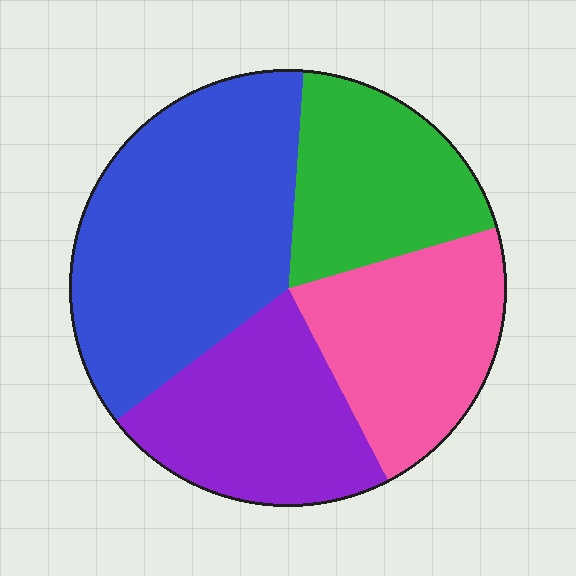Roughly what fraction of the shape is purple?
Purple takes up about one fifth (1/5) of the shape.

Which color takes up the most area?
Blue, at roughly 35%.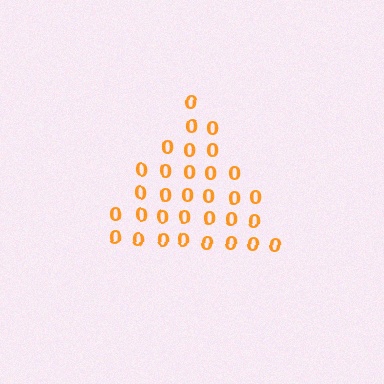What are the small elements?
The small elements are digit 0's.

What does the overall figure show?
The overall figure shows a triangle.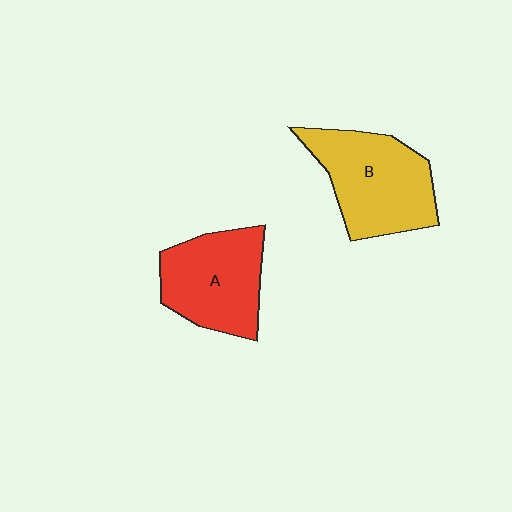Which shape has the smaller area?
Shape A (red).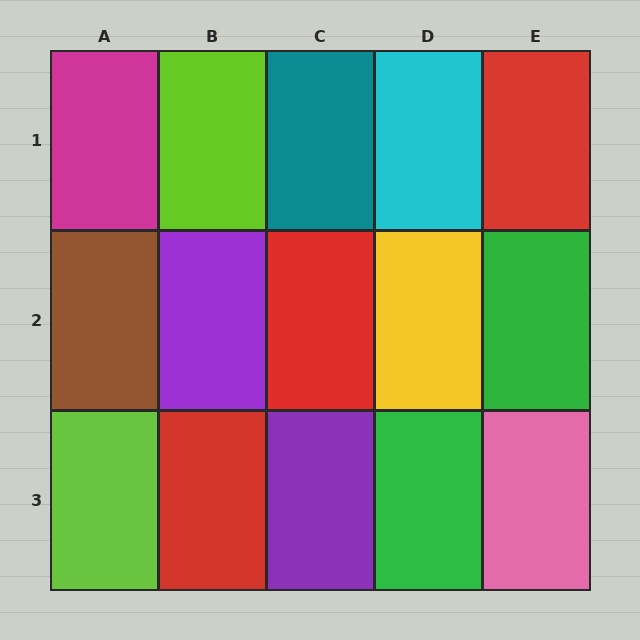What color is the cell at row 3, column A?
Lime.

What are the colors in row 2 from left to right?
Brown, purple, red, yellow, green.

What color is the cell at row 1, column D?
Cyan.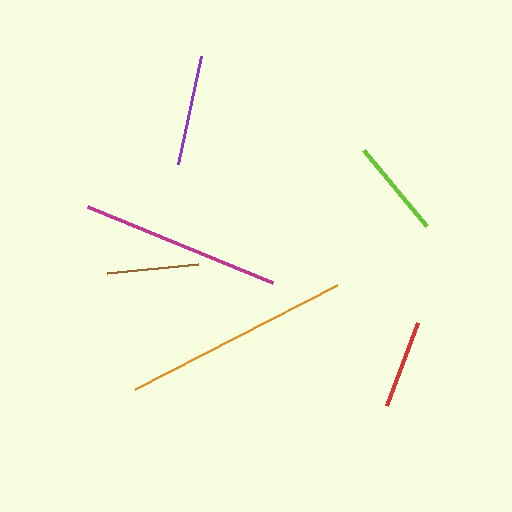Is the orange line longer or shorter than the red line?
The orange line is longer than the red line.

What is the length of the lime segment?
The lime segment is approximately 99 pixels long.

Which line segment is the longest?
The orange line is the longest at approximately 227 pixels.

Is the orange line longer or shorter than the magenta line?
The orange line is longer than the magenta line.